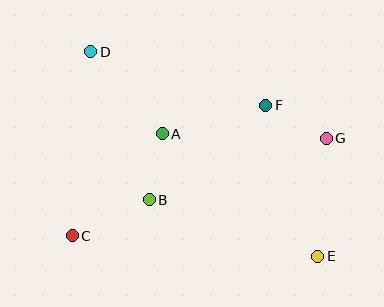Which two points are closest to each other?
Points A and B are closest to each other.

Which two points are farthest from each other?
Points D and E are farthest from each other.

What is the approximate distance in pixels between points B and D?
The distance between B and D is approximately 159 pixels.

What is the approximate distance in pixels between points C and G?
The distance between C and G is approximately 272 pixels.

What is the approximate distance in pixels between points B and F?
The distance between B and F is approximately 150 pixels.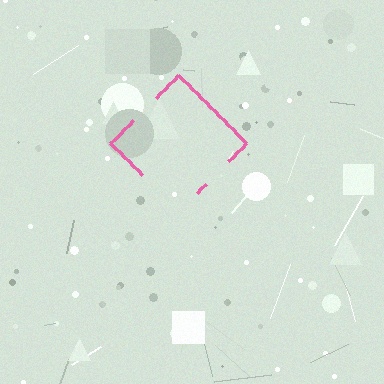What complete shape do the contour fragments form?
The contour fragments form a diamond.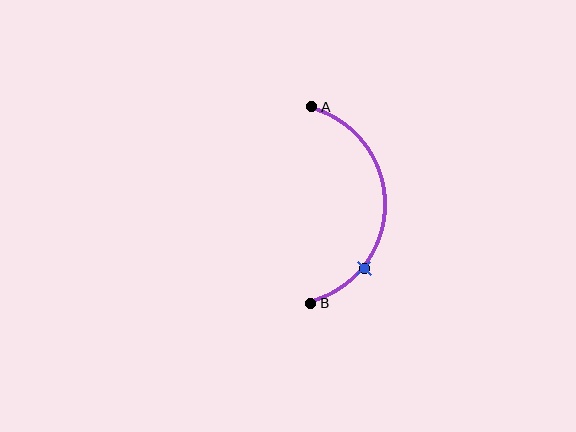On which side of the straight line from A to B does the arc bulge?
The arc bulges to the right of the straight line connecting A and B.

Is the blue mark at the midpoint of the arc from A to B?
No. The blue mark lies on the arc but is closer to endpoint B. The arc midpoint would be at the point on the curve equidistant along the arc from both A and B.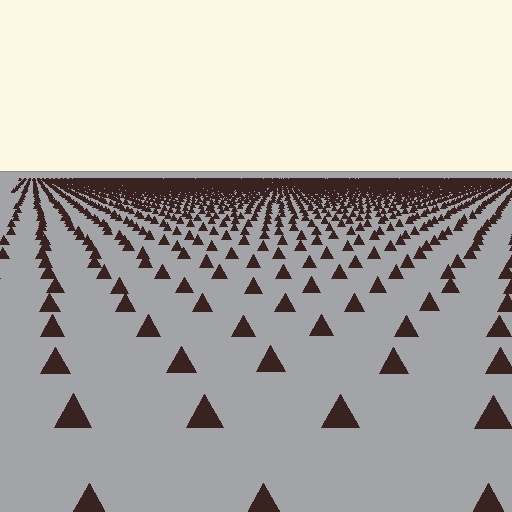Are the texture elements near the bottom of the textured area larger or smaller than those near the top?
Larger. Near the bottom, elements are closer to the viewer and appear at a bigger on-screen size.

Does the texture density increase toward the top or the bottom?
Density increases toward the top.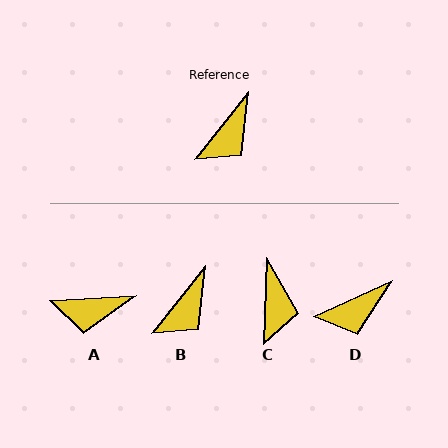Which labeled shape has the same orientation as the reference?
B.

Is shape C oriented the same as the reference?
No, it is off by about 36 degrees.